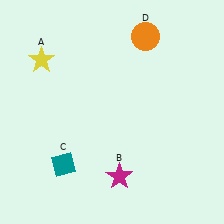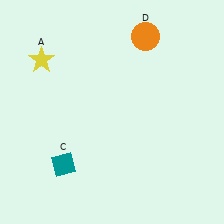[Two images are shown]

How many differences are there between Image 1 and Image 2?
There is 1 difference between the two images.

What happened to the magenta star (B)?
The magenta star (B) was removed in Image 2. It was in the bottom-right area of Image 1.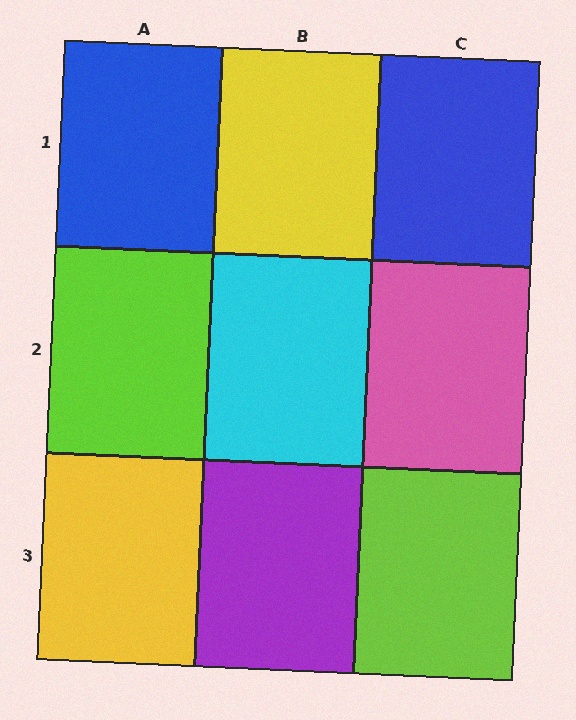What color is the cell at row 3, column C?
Lime.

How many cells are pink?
1 cell is pink.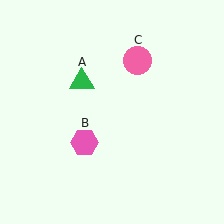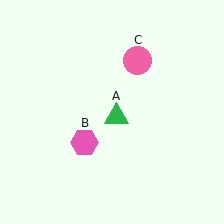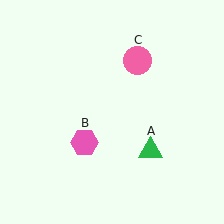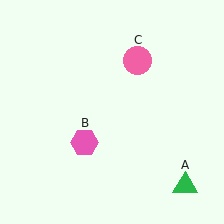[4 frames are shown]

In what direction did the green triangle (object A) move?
The green triangle (object A) moved down and to the right.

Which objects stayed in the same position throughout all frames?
Pink hexagon (object B) and pink circle (object C) remained stationary.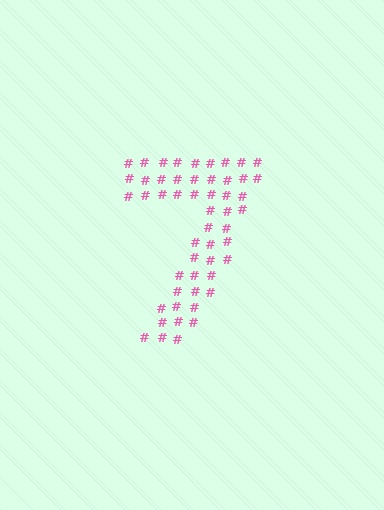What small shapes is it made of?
It is made of small hash symbols.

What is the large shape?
The large shape is the digit 7.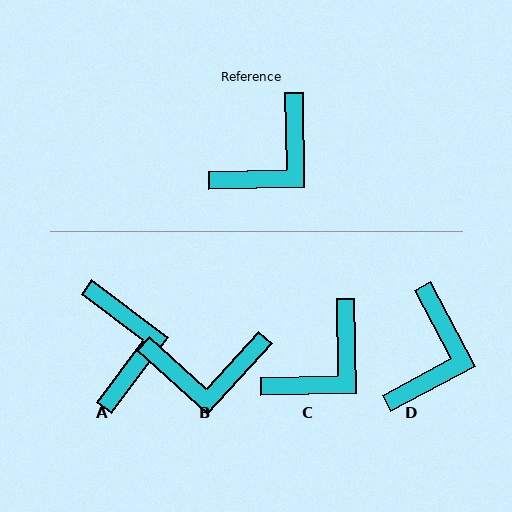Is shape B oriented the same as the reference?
No, it is off by about 43 degrees.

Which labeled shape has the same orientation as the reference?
C.